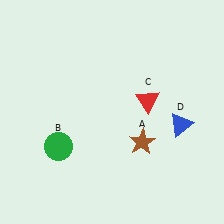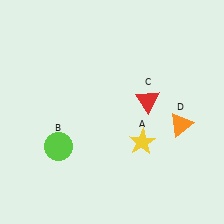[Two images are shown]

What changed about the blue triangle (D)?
In Image 1, D is blue. In Image 2, it changed to orange.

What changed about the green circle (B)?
In Image 1, B is green. In Image 2, it changed to lime.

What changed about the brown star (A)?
In Image 1, A is brown. In Image 2, it changed to yellow.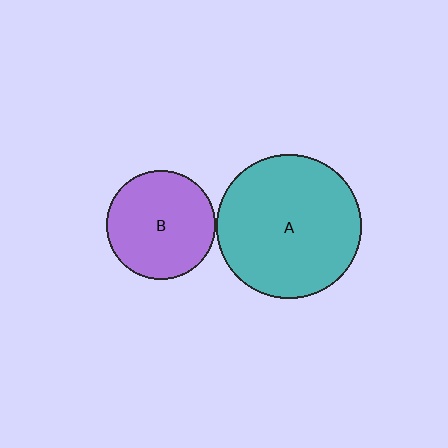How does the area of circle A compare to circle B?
Approximately 1.8 times.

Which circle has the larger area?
Circle A (teal).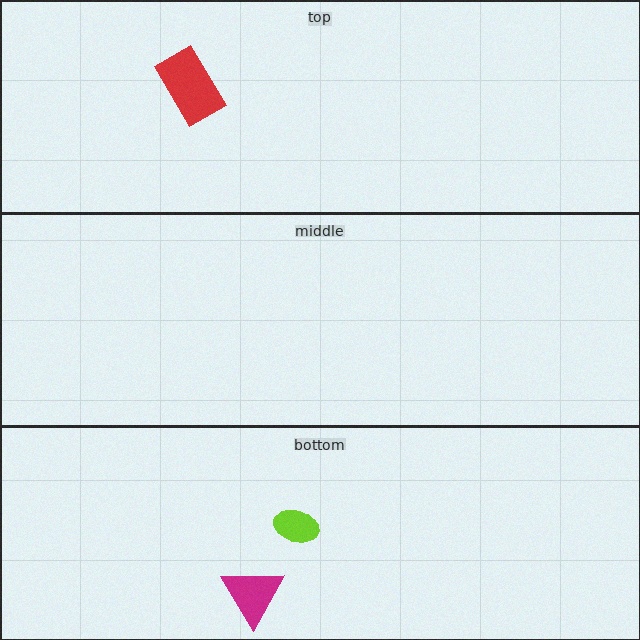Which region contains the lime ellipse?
The bottom region.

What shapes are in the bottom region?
The magenta triangle, the lime ellipse.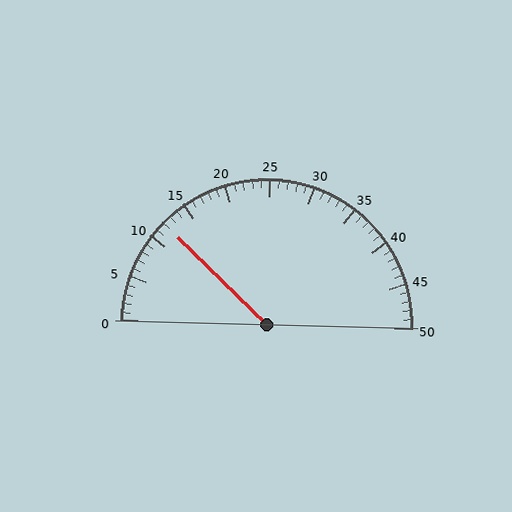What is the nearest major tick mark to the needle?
The nearest major tick mark is 10.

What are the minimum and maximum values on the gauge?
The gauge ranges from 0 to 50.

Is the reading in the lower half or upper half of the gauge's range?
The reading is in the lower half of the range (0 to 50).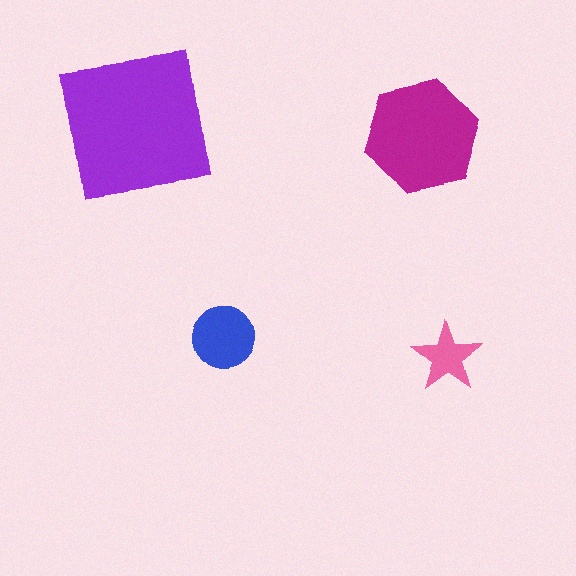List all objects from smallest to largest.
The pink star, the blue circle, the magenta hexagon, the purple square.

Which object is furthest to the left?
The purple square is leftmost.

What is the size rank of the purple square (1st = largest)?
1st.